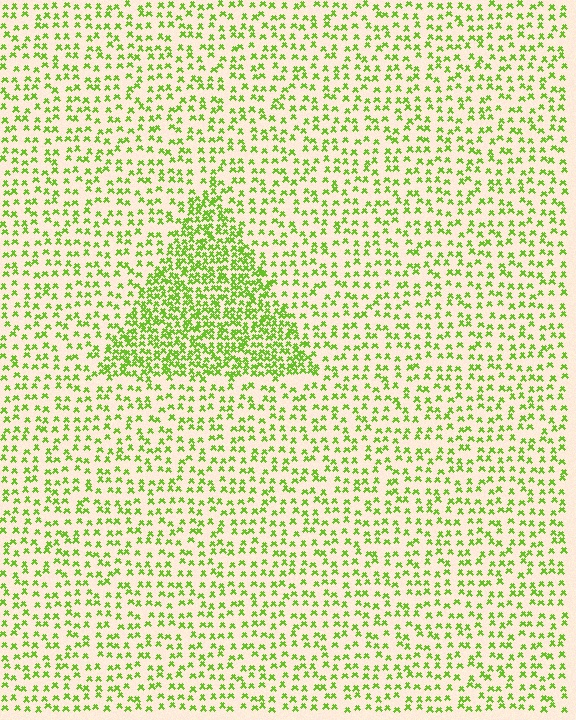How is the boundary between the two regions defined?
The boundary is defined by a change in element density (approximately 2.2x ratio). All elements are the same color, size, and shape.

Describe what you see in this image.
The image contains small lime elements arranged at two different densities. A triangle-shaped region is visible where the elements are more densely packed than the surrounding area.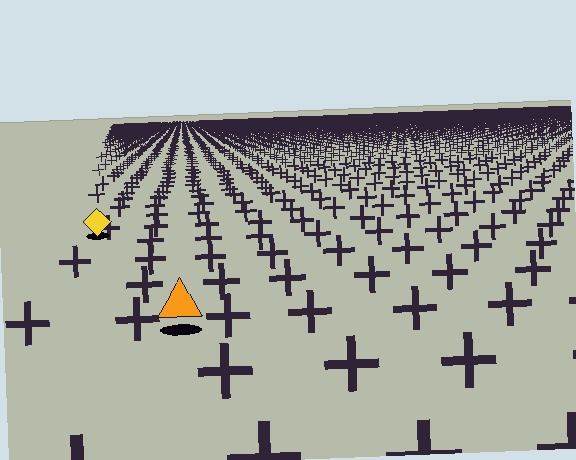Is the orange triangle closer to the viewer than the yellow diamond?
Yes. The orange triangle is closer — you can tell from the texture gradient: the ground texture is coarser near it.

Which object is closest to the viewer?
The orange triangle is closest. The texture marks near it are larger and more spread out.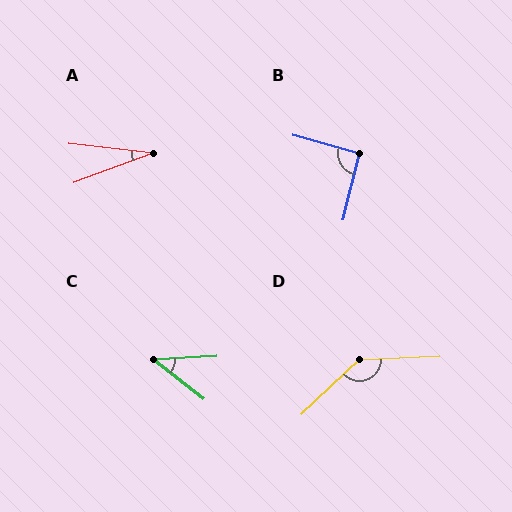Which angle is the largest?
D, at approximately 138 degrees.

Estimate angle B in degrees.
Approximately 91 degrees.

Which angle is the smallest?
A, at approximately 26 degrees.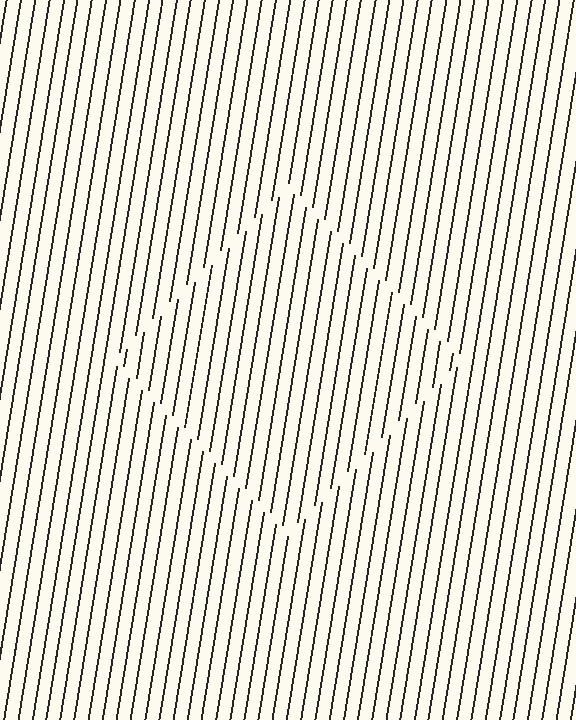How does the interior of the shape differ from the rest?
The interior of the shape contains the same grating, shifted by half a period — the contour is defined by the phase discontinuity where line-ends from the inner and outer gratings abut.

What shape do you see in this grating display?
An illusory square. The interior of the shape contains the same grating, shifted by half a period — the contour is defined by the phase discontinuity where line-ends from the inner and outer gratings abut.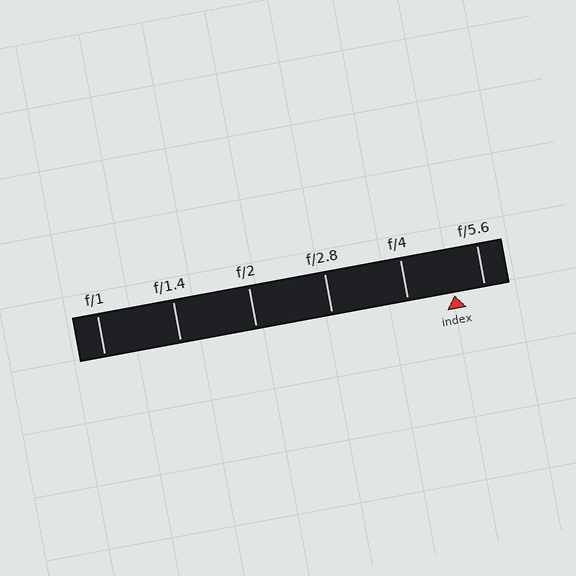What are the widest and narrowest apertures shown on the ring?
The widest aperture shown is f/1 and the narrowest is f/5.6.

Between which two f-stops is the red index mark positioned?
The index mark is between f/4 and f/5.6.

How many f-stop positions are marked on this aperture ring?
There are 6 f-stop positions marked.